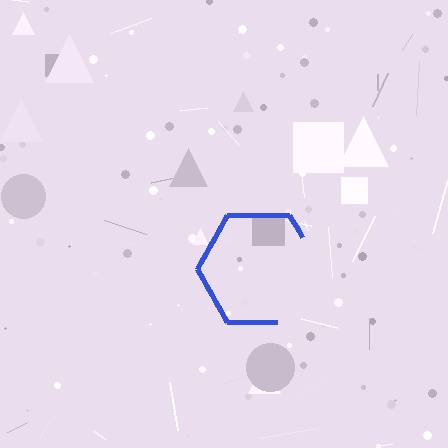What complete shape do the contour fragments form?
The contour fragments form a hexagon.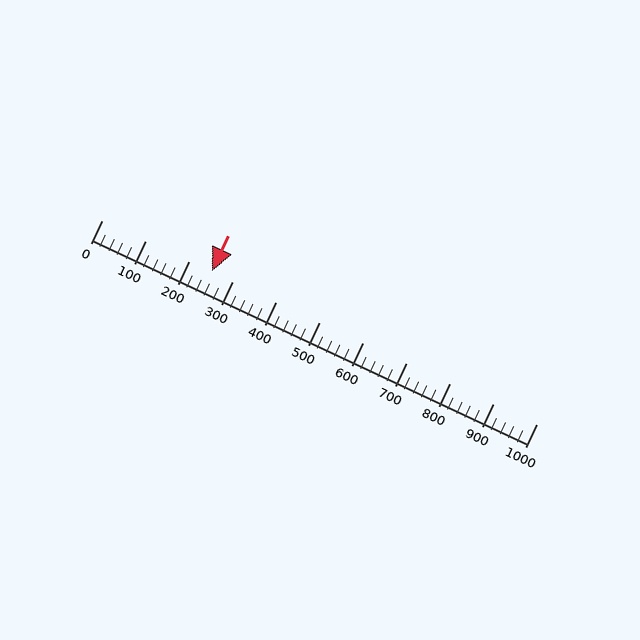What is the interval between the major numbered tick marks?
The major tick marks are spaced 100 units apart.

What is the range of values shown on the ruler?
The ruler shows values from 0 to 1000.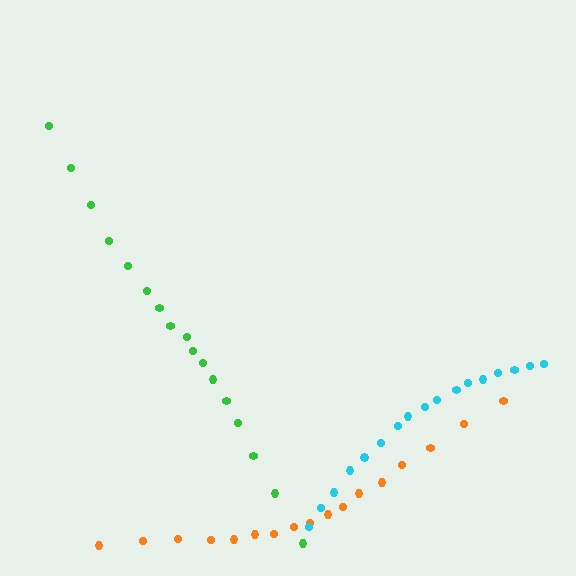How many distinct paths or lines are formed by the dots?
There are 3 distinct paths.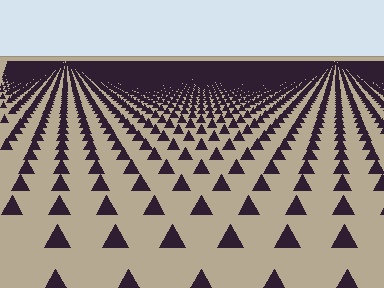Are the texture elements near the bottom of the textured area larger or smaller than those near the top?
Larger. Near the bottom, elements are closer to the viewer and appear at a bigger on-screen size.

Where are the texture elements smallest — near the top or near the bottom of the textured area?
Near the top.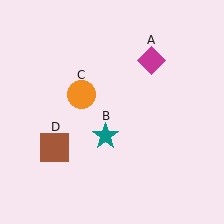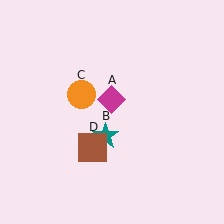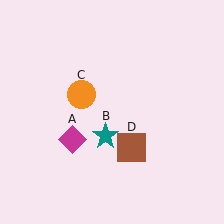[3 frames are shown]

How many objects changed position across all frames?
2 objects changed position: magenta diamond (object A), brown square (object D).